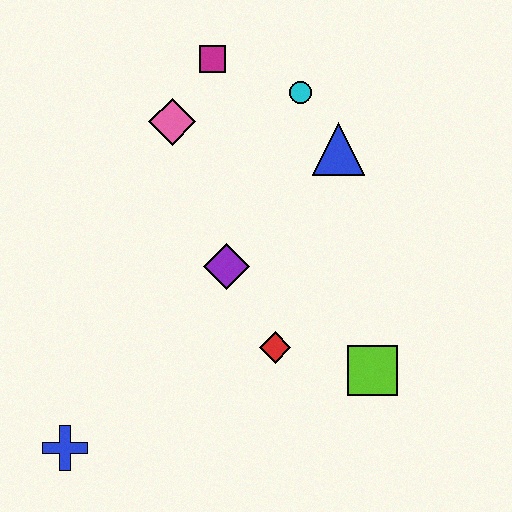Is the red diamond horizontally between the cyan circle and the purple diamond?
Yes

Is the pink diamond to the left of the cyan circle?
Yes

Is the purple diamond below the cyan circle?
Yes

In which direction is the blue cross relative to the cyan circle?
The blue cross is below the cyan circle.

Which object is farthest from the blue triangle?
The blue cross is farthest from the blue triangle.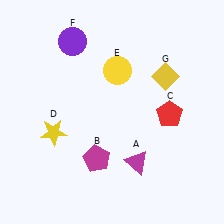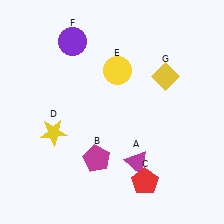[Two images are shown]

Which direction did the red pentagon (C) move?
The red pentagon (C) moved down.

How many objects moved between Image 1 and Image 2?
1 object moved between the two images.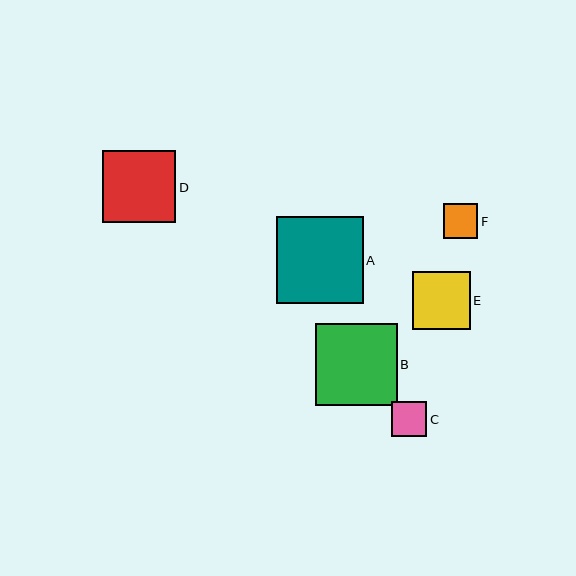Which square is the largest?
Square A is the largest with a size of approximately 87 pixels.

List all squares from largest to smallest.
From largest to smallest: A, B, D, E, C, F.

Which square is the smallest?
Square F is the smallest with a size of approximately 35 pixels.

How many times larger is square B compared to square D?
Square B is approximately 1.1 times the size of square D.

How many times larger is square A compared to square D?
Square A is approximately 1.2 times the size of square D.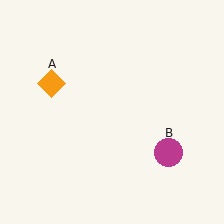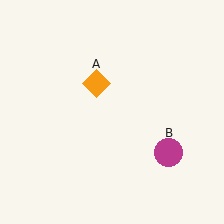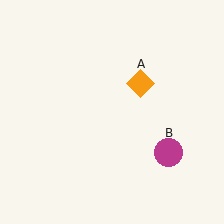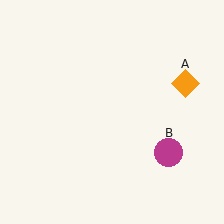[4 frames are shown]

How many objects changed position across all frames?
1 object changed position: orange diamond (object A).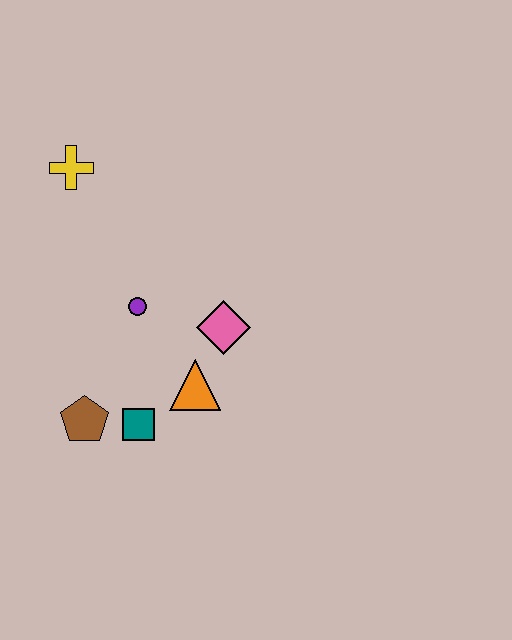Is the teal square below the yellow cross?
Yes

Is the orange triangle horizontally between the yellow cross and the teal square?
No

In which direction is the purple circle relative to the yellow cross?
The purple circle is below the yellow cross.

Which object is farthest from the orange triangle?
The yellow cross is farthest from the orange triangle.